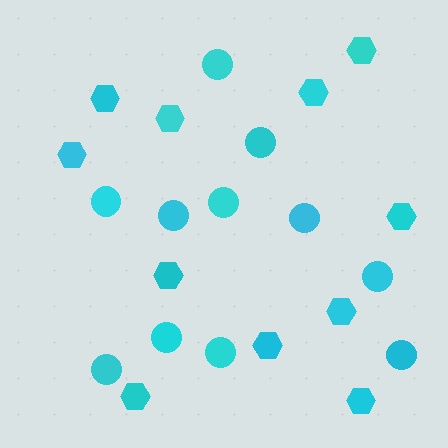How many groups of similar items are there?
There are 2 groups: one group of circles (11) and one group of hexagons (11).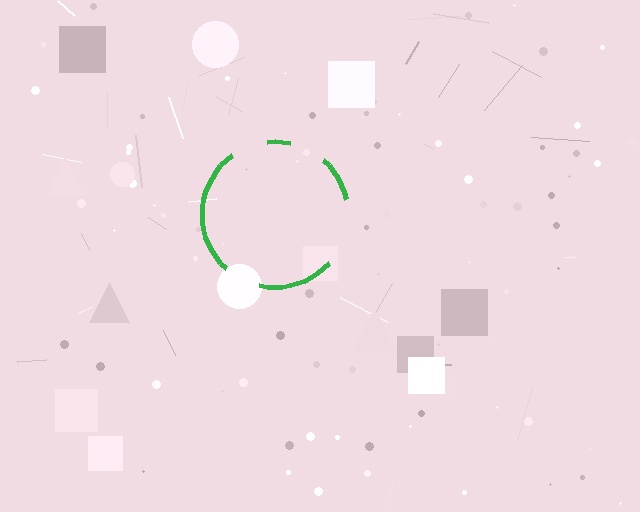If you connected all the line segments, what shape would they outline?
They would outline a circle.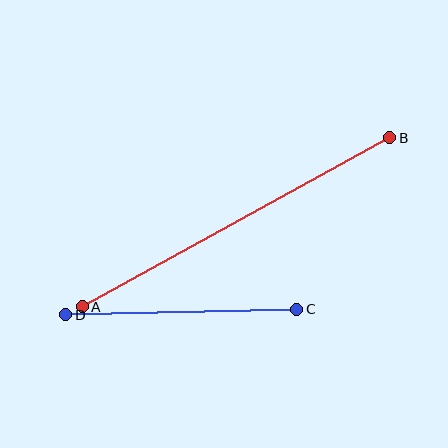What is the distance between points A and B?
The distance is approximately 351 pixels.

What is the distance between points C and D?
The distance is approximately 231 pixels.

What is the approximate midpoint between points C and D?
The midpoint is at approximately (181, 312) pixels.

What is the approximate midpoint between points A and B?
The midpoint is at approximately (236, 222) pixels.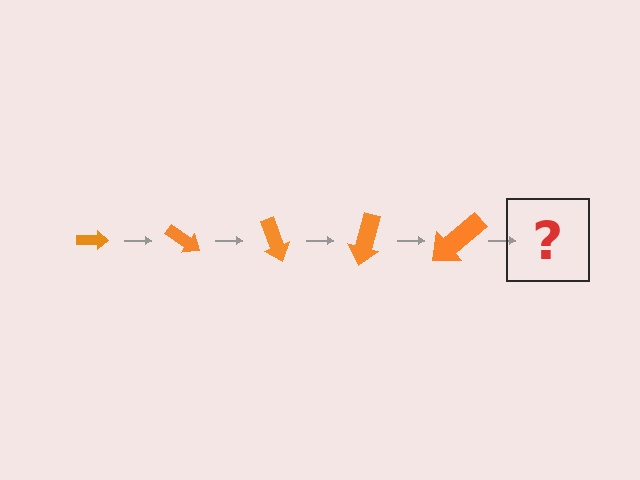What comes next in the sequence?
The next element should be an arrow, larger than the previous one and rotated 175 degrees from the start.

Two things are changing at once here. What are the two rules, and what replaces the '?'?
The two rules are that the arrow grows larger each step and it rotates 35 degrees each step. The '?' should be an arrow, larger than the previous one and rotated 175 degrees from the start.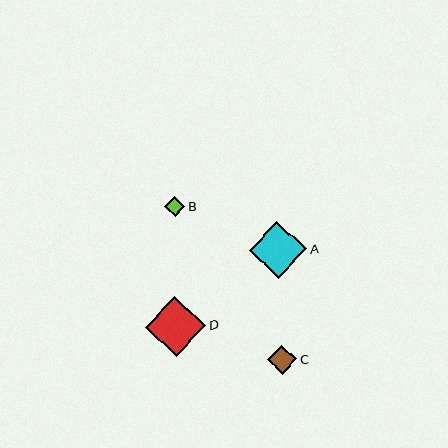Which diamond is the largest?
Diamond D is the largest with a size of approximately 61 pixels.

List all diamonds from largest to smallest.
From largest to smallest: D, A, C, B.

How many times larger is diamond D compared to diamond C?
Diamond D is approximately 2.1 times the size of diamond C.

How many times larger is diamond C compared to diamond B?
Diamond C is approximately 1.5 times the size of diamond B.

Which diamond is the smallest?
Diamond B is the smallest with a size of approximately 20 pixels.